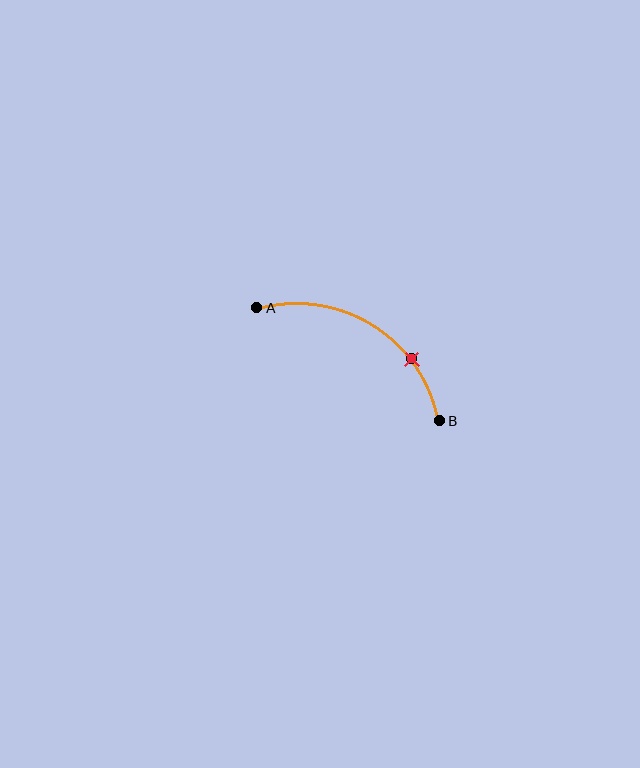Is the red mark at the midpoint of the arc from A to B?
No. The red mark lies on the arc but is closer to endpoint B. The arc midpoint would be at the point on the curve equidistant along the arc from both A and B.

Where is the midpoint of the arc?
The arc midpoint is the point on the curve farthest from the straight line joining A and B. It sits above that line.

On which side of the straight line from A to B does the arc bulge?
The arc bulges above the straight line connecting A and B.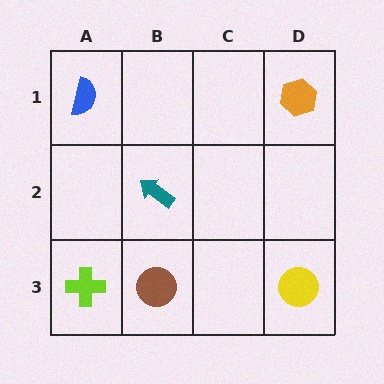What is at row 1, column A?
A blue semicircle.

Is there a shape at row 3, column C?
No, that cell is empty.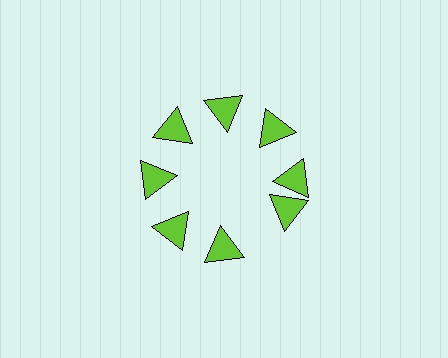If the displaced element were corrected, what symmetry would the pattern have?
It would have 8-fold rotational symmetry — the pattern would map onto itself every 45 degrees.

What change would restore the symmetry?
The symmetry would be restored by rotating it back into even spacing with its neighbors so that all 8 triangles sit at equal angles and equal distance from the center.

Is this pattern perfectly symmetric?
No. The 8 lime triangles are arranged in a ring, but one element near the 4 o'clock position is rotated out of alignment along the ring, breaking the 8-fold rotational symmetry.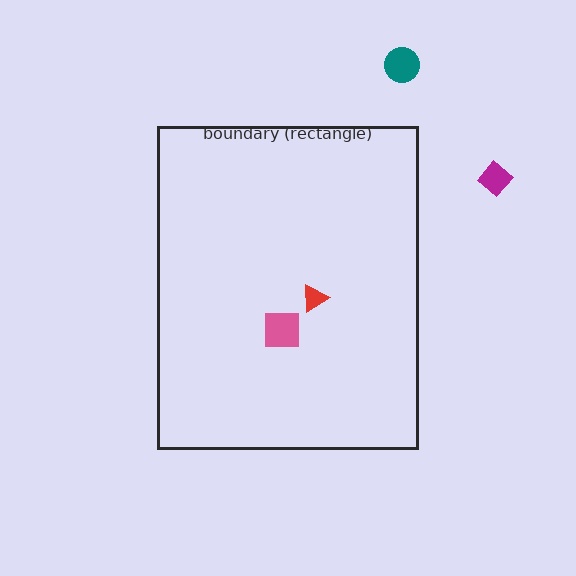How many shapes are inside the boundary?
2 inside, 2 outside.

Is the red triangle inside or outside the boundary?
Inside.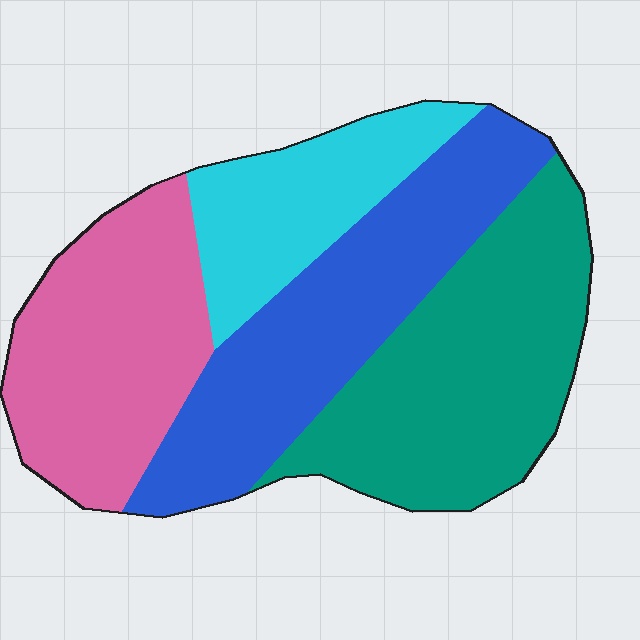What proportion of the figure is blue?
Blue covers about 30% of the figure.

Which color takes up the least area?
Cyan, at roughly 15%.